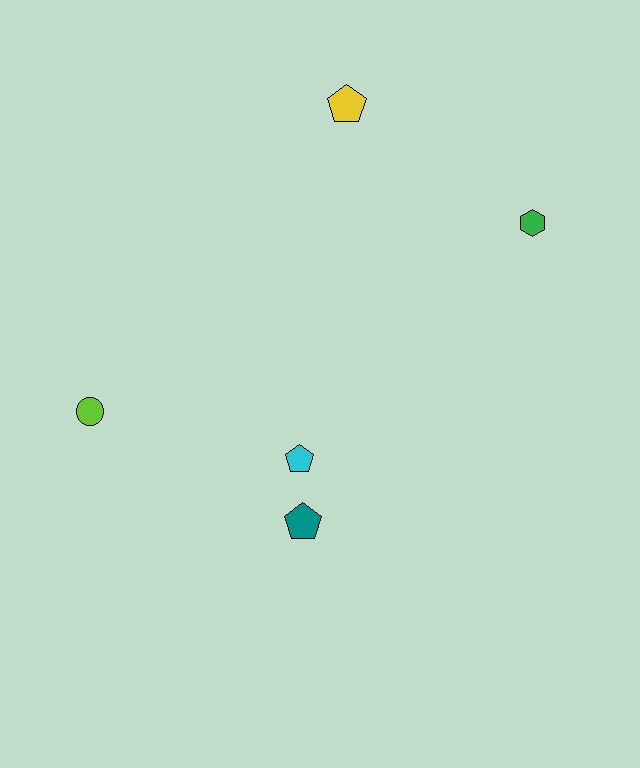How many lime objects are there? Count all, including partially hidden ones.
There is 1 lime object.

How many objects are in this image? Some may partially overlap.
There are 5 objects.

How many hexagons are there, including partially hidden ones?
There is 1 hexagon.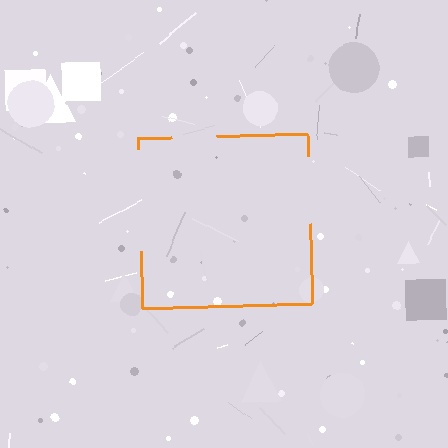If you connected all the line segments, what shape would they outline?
They would outline a square.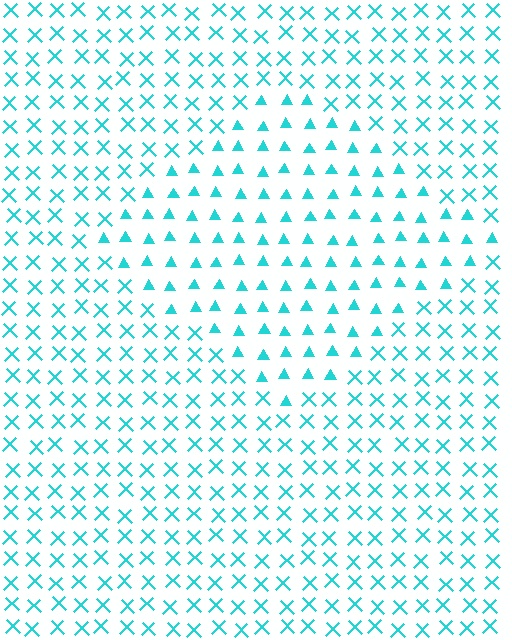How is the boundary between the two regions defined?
The boundary is defined by a change in element shape: triangles inside vs. X marks outside. All elements share the same color and spacing.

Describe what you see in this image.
The image is filled with small cyan elements arranged in a uniform grid. A diamond-shaped region contains triangles, while the surrounding area contains X marks. The boundary is defined purely by the change in element shape.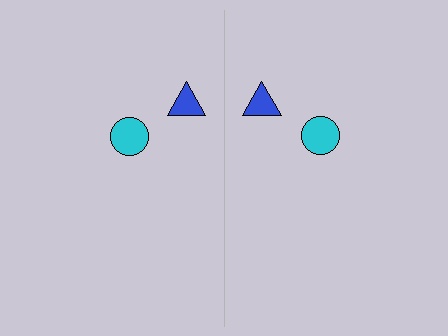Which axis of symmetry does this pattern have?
The pattern has a vertical axis of symmetry running through the center of the image.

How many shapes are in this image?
There are 4 shapes in this image.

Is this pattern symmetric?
Yes, this pattern has bilateral (reflection) symmetry.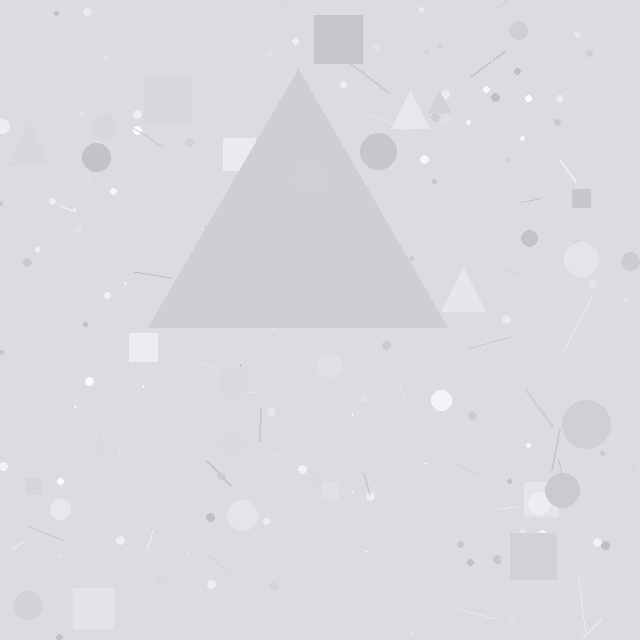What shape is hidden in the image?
A triangle is hidden in the image.